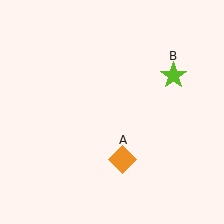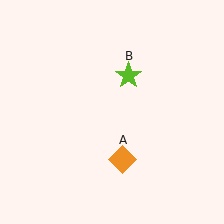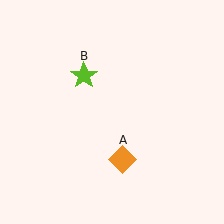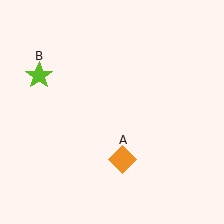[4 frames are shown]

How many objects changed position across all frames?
1 object changed position: lime star (object B).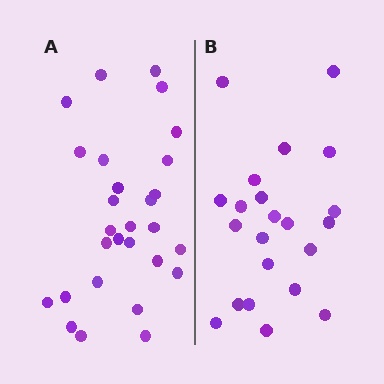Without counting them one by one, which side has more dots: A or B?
Region A (the left region) has more dots.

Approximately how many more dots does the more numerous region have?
Region A has about 6 more dots than region B.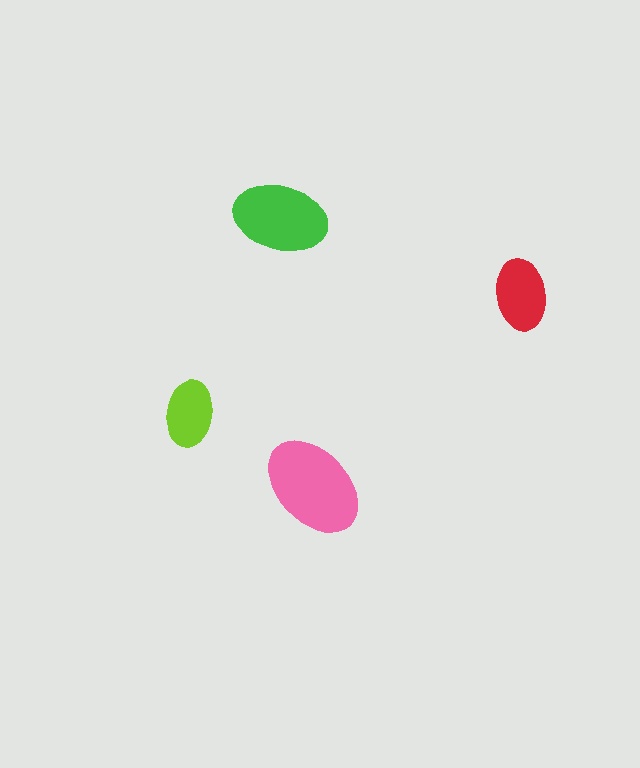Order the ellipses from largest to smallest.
the pink one, the green one, the red one, the lime one.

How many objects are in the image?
There are 4 objects in the image.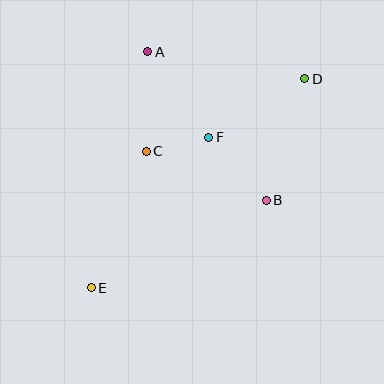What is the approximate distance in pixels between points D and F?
The distance between D and F is approximately 113 pixels.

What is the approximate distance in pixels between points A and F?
The distance between A and F is approximately 105 pixels.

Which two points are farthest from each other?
Points D and E are farthest from each other.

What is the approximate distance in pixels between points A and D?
The distance between A and D is approximately 159 pixels.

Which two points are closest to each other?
Points C and F are closest to each other.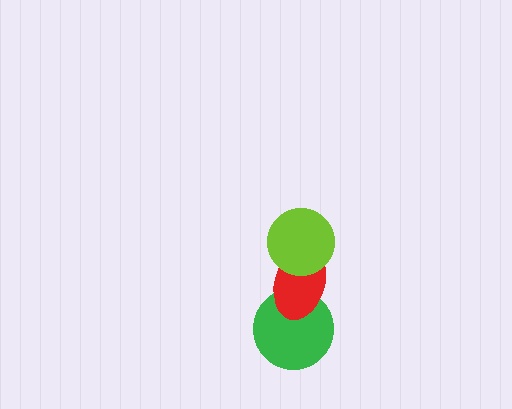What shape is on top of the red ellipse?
The lime circle is on top of the red ellipse.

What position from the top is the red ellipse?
The red ellipse is 2nd from the top.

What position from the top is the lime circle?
The lime circle is 1st from the top.